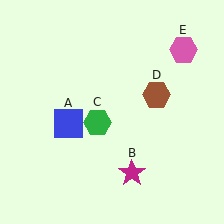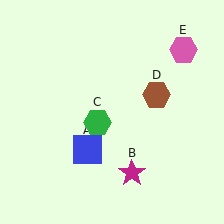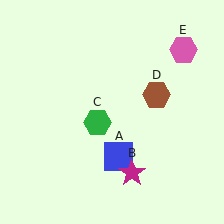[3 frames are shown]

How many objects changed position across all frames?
1 object changed position: blue square (object A).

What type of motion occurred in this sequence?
The blue square (object A) rotated counterclockwise around the center of the scene.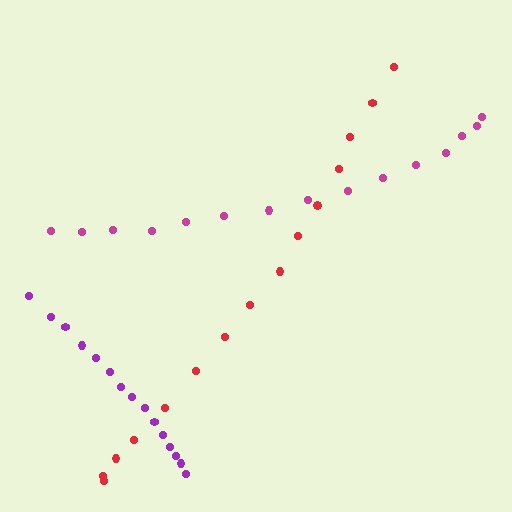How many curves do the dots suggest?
There are 3 distinct paths.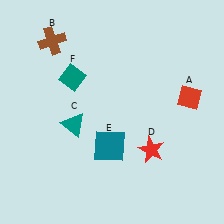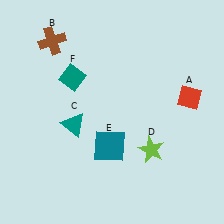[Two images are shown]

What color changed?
The star (D) changed from red in Image 1 to lime in Image 2.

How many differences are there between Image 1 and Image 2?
There is 1 difference between the two images.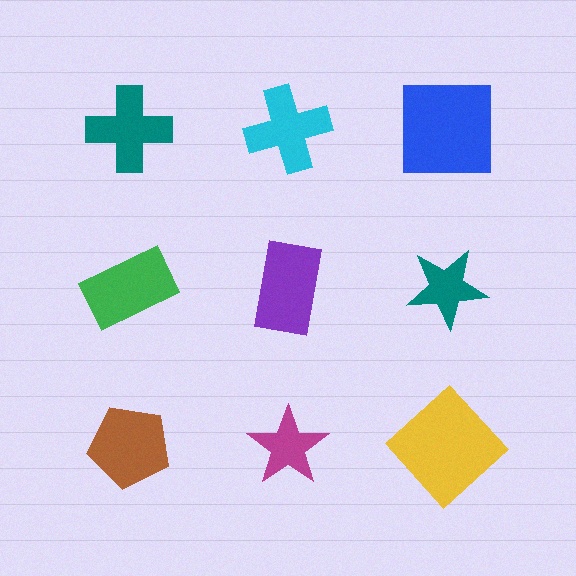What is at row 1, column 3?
A blue square.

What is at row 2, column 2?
A purple rectangle.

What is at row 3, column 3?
A yellow diamond.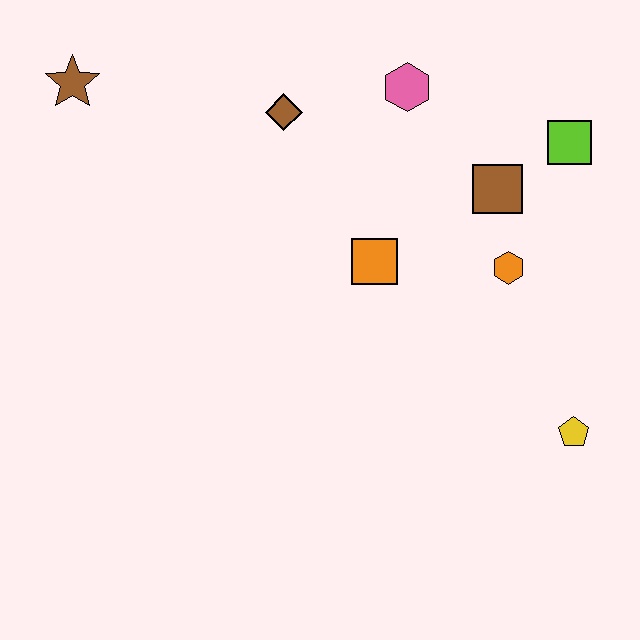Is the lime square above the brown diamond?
No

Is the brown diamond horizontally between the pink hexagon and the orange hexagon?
No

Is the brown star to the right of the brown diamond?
No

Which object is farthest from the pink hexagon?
The yellow pentagon is farthest from the pink hexagon.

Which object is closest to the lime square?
The brown square is closest to the lime square.